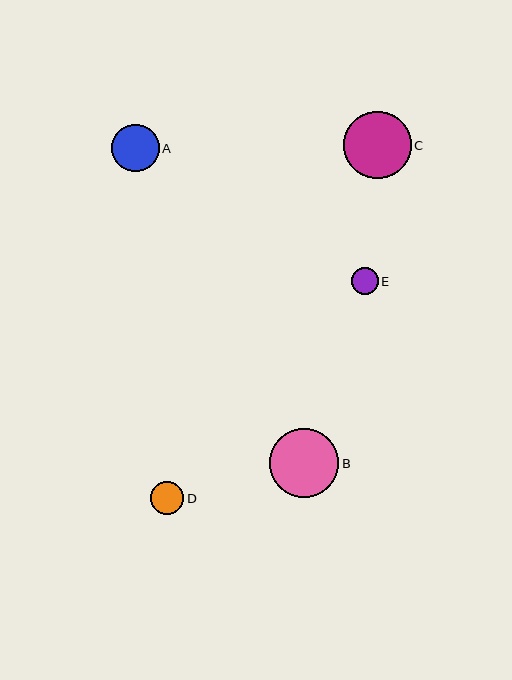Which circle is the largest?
Circle B is the largest with a size of approximately 69 pixels.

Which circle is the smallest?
Circle E is the smallest with a size of approximately 27 pixels.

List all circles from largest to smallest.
From largest to smallest: B, C, A, D, E.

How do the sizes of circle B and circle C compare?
Circle B and circle C are approximately the same size.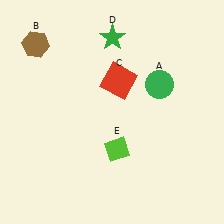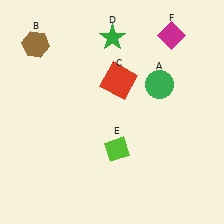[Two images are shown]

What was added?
A magenta diamond (F) was added in Image 2.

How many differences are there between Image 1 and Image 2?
There is 1 difference between the two images.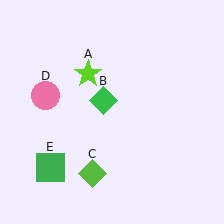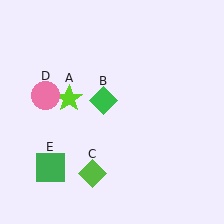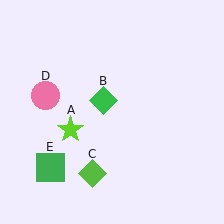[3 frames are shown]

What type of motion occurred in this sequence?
The lime star (object A) rotated counterclockwise around the center of the scene.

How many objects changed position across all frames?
1 object changed position: lime star (object A).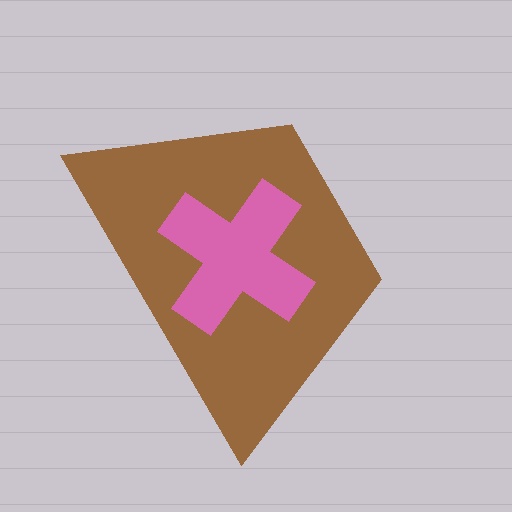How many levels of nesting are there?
2.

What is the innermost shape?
The pink cross.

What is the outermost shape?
The brown trapezoid.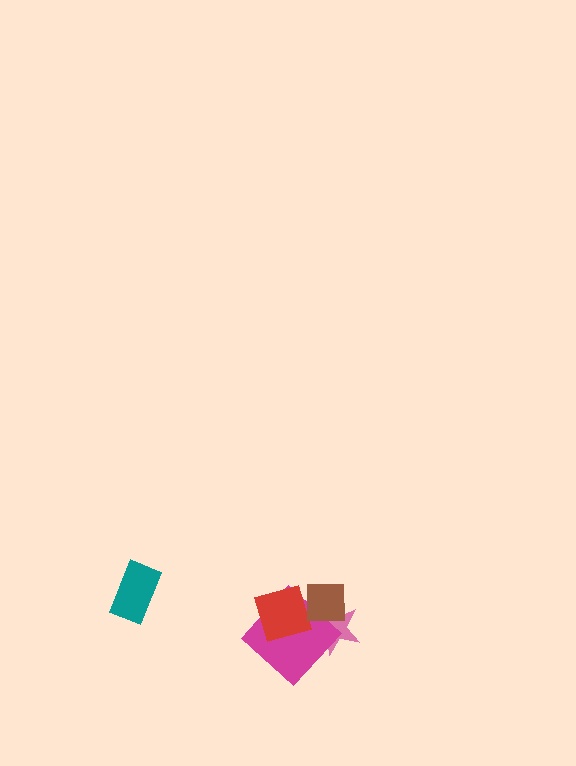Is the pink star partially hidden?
Yes, it is partially covered by another shape.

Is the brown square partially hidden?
No, no other shape covers it.